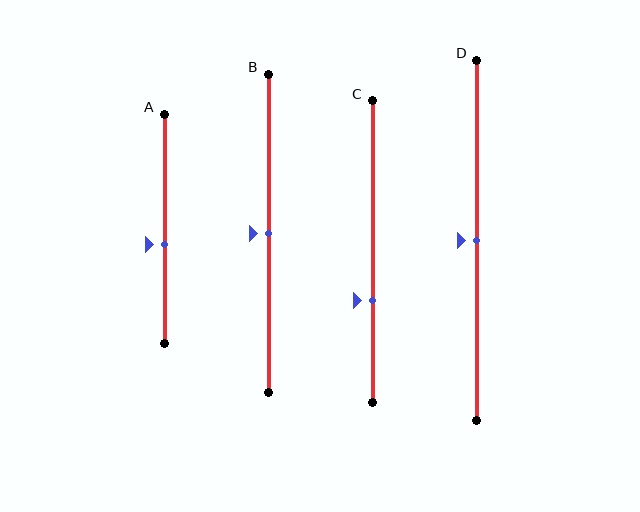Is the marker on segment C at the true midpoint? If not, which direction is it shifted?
No, the marker on segment C is shifted downward by about 16% of the segment length.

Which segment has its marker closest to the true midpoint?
Segment B has its marker closest to the true midpoint.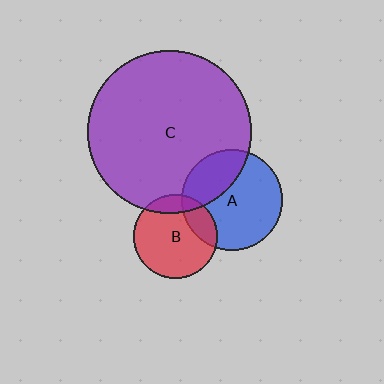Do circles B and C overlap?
Yes.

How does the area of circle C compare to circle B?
Approximately 3.7 times.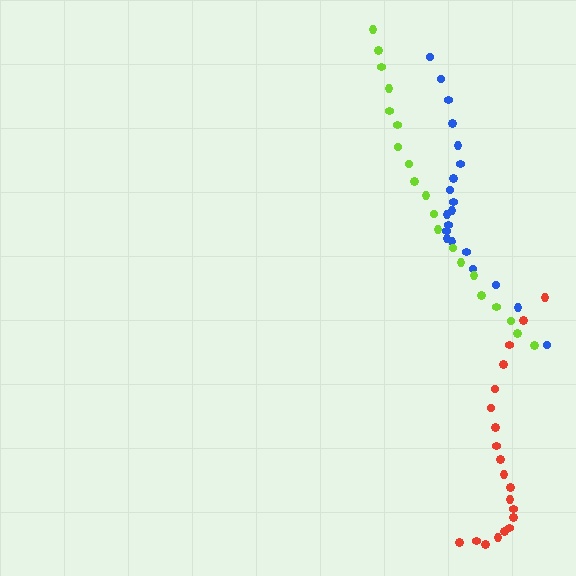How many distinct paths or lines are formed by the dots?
There are 3 distinct paths.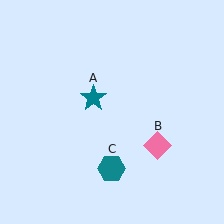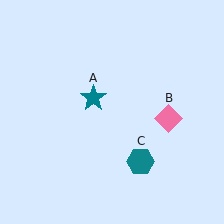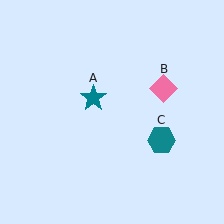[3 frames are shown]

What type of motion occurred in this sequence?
The pink diamond (object B), teal hexagon (object C) rotated counterclockwise around the center of the scene.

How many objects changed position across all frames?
2 objects changed position: pink diamond (object B), teal hexagon (object C).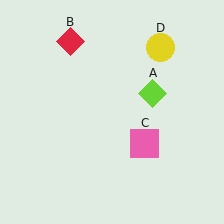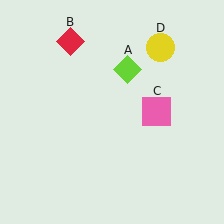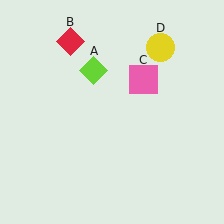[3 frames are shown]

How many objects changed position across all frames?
2 objects changed position: lime diamond (object A), pink square (object C).